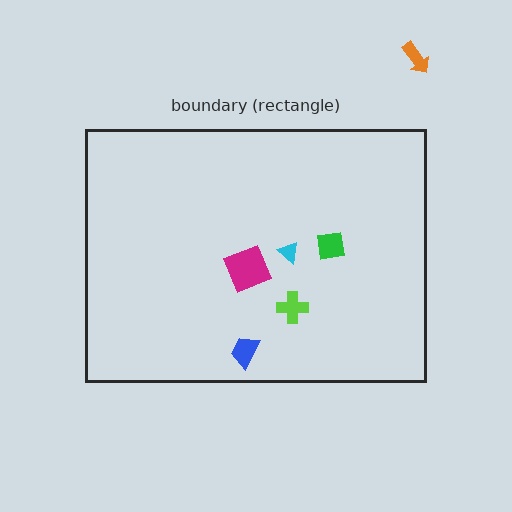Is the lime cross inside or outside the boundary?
Inside.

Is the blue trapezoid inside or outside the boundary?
Inside.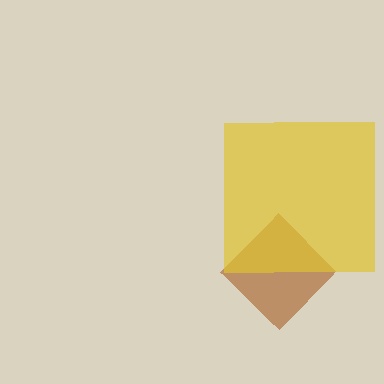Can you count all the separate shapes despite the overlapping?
Yes, there are 2 separate shapes.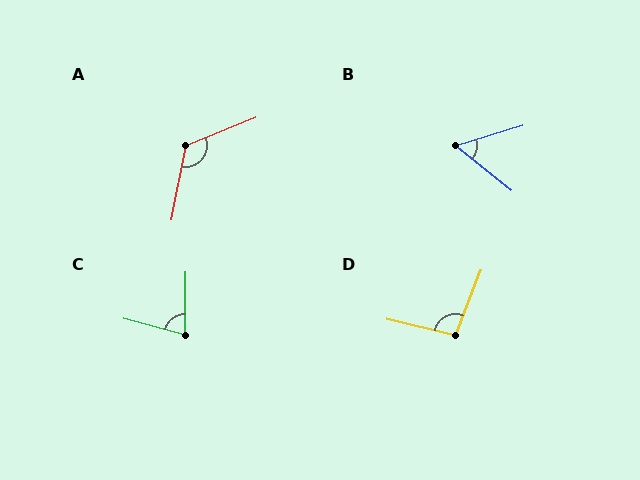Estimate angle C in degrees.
Approximately 76 degrees.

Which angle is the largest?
A, at approximately 124 degrees.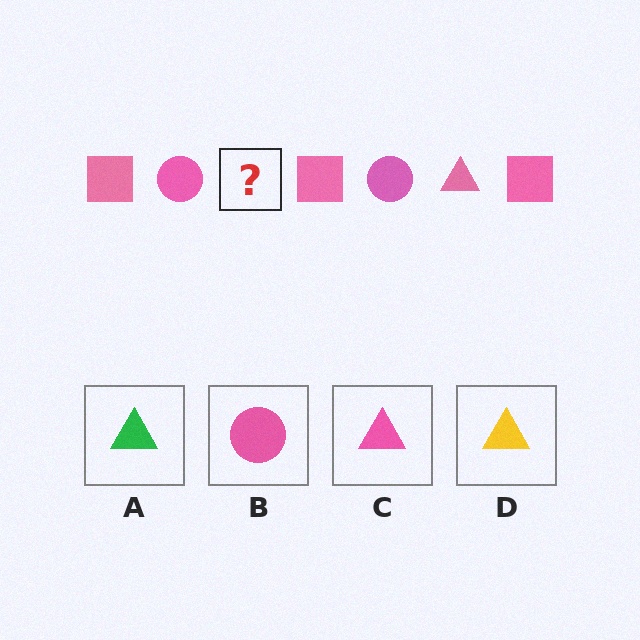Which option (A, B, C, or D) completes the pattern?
C.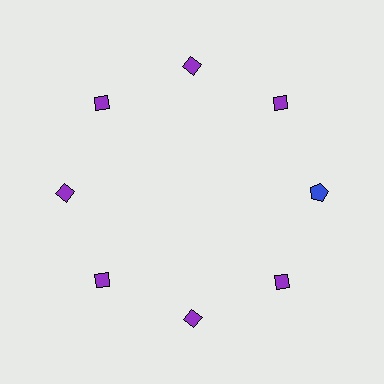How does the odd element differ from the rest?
It differs in both color (blue instead of purple) and shape (pentagon instead of diamond).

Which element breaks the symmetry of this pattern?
The blue pentagon at roughly the 3 o'clock position breaks the symmetry. All other shapes are purple diamonds.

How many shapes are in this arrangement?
There are 8 shapes arranged in a ring pattern.